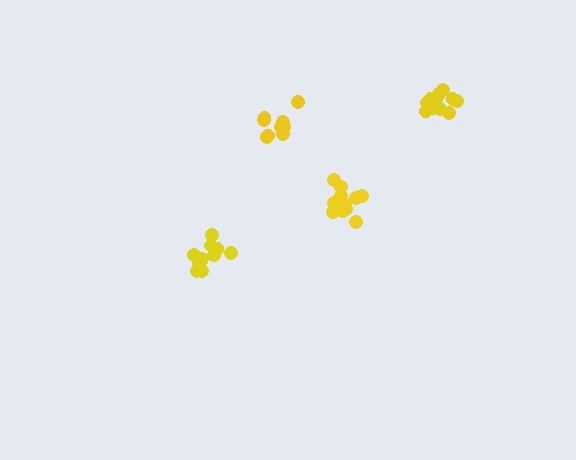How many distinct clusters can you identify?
There are 4 distinct clusters.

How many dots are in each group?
Group 1: 12 dots, Group 2: 11 dots, Group 3: 9 dots, Group 4: 12 dots (44 total).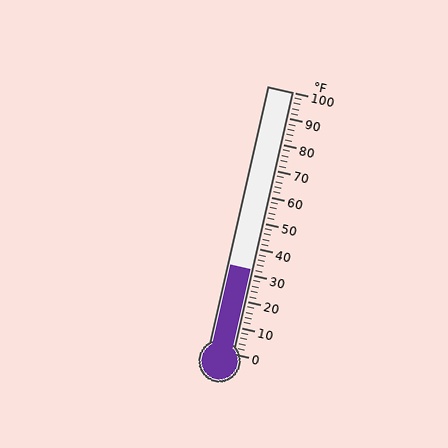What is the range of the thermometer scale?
The thermometer scale ranges from 0°F to 100°F.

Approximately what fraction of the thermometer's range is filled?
The thermometer is filled to approximately 30% of its range.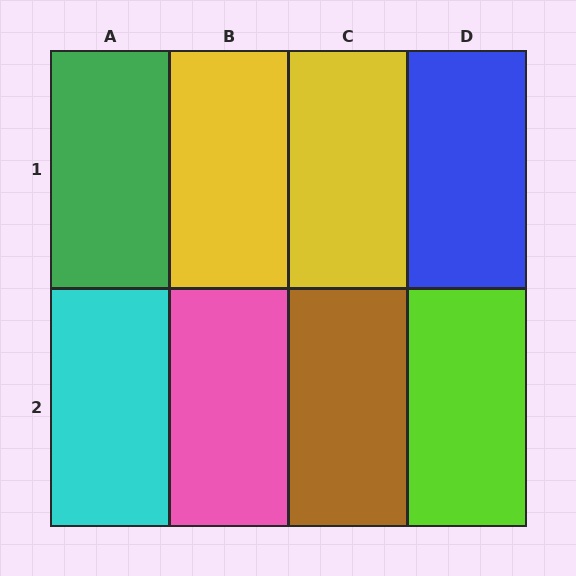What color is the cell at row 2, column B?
Pink.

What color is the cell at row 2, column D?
Lime.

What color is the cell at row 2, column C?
Brown.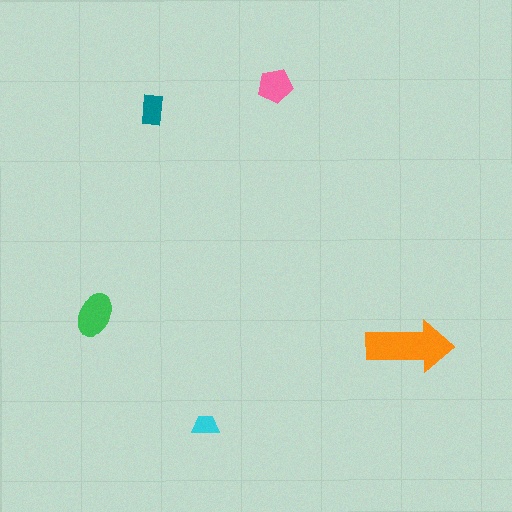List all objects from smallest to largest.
The cyan trapezoid, the teal rectangle, the pink pentagon, the green ellipse, the orange arrow.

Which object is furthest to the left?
The green ellipse is leftmost.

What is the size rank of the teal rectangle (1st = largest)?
4th.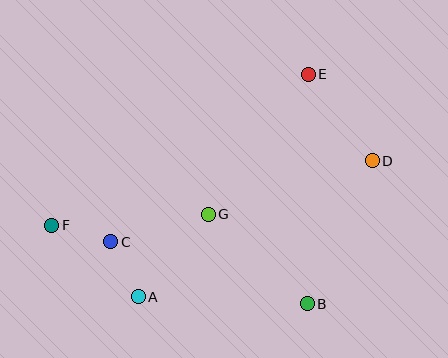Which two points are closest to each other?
Points C and F are closest to each other.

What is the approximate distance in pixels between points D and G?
The distance between D and G is approximately 172 pixels.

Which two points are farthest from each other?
Points D and F are farthest from each other.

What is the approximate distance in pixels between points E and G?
The distance between E and G is approximately 172 pixels.